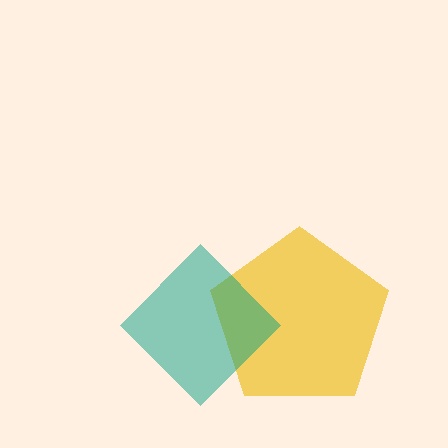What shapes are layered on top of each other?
The layered shapes are: a yellow pentagon, a teal diamond.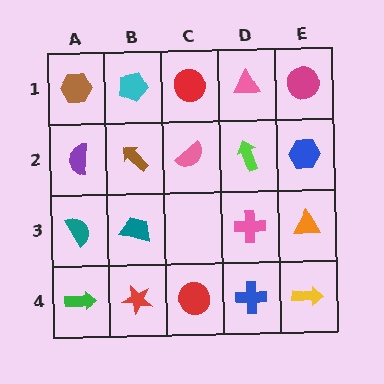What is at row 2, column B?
A brown arrow.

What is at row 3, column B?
A teal trapezoid.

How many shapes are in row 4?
5 shapes.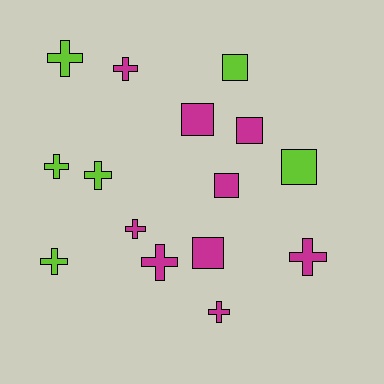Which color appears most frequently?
Magenta, with 9 objects.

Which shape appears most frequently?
Cross, with 9 objects.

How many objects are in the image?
There are 15 objects.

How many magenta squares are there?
There are 4 magenta squares.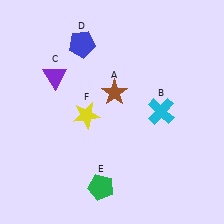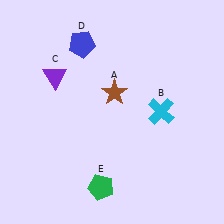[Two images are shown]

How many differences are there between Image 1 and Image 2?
There is 1 difference between the two images.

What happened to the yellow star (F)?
The yellow star (F) was removed in Image 2. It was in the bottom-left area of Image 1.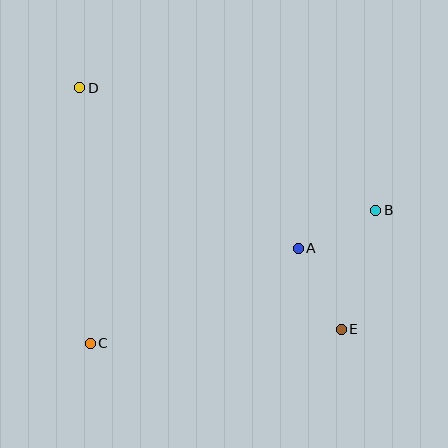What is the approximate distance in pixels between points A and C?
The distance between A and C is approximately 229 pixels.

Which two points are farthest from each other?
Points D and E are farthest from each other.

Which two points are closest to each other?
Points A and B are closest to each other.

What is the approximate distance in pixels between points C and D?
The distance between C and D is approximately 255 pixels.